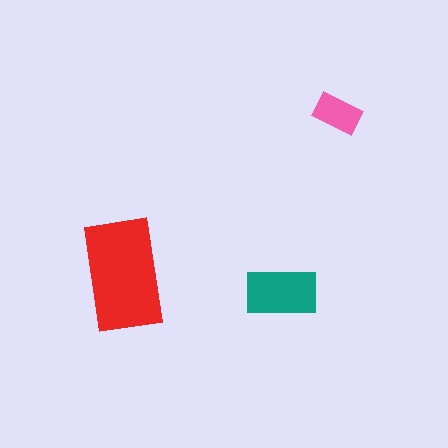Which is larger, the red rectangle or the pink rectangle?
The red one.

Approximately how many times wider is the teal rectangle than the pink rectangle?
About 1.5 times wider.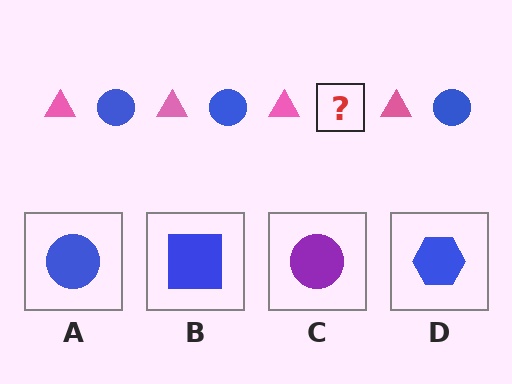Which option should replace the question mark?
Option A.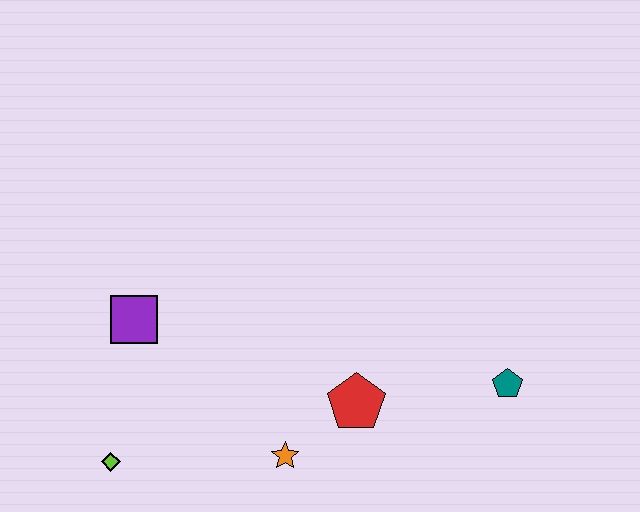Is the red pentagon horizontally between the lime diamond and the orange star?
No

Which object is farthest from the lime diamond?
The teal pentagon is farthest from the lime diamond.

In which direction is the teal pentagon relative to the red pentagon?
The teal pentagon is to the right of the red pentagon.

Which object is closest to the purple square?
The lime diamond is closest to the purple square.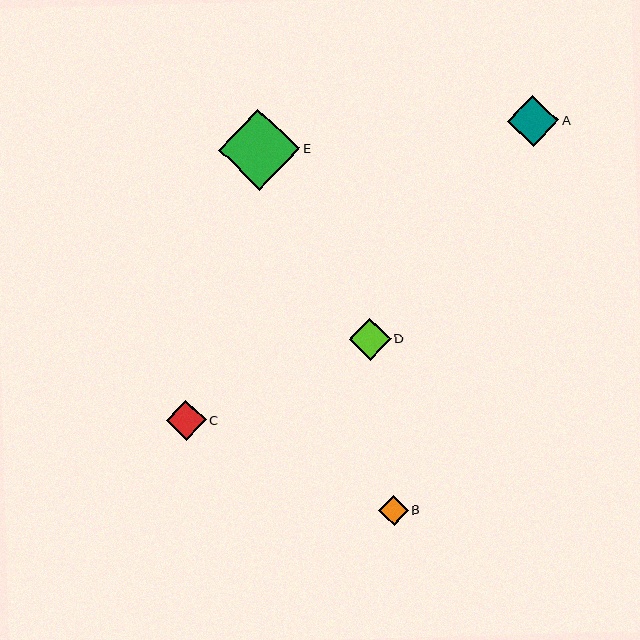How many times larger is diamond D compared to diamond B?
Diamond D is approximately 1.4 times the size of diamond B.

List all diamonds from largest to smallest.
From largest to smallest: E, A, D, C, B.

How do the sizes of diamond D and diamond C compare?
Diamond D and diamond C are approximately the same size.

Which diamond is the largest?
Diamond E is the largest with a size of approximately 81 pixels.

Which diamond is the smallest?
Diamond B is the smallest with a size of approximately 30 pixels.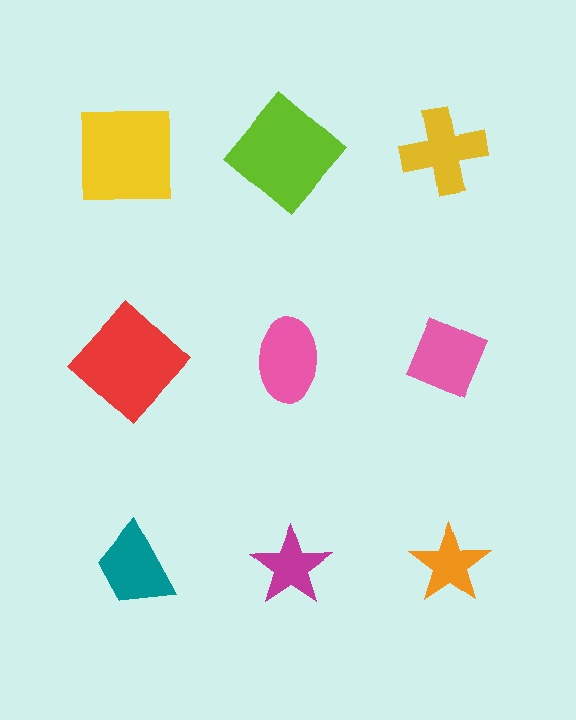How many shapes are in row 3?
3 shapes.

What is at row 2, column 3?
A pink diamond.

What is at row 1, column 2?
A lime diamond.